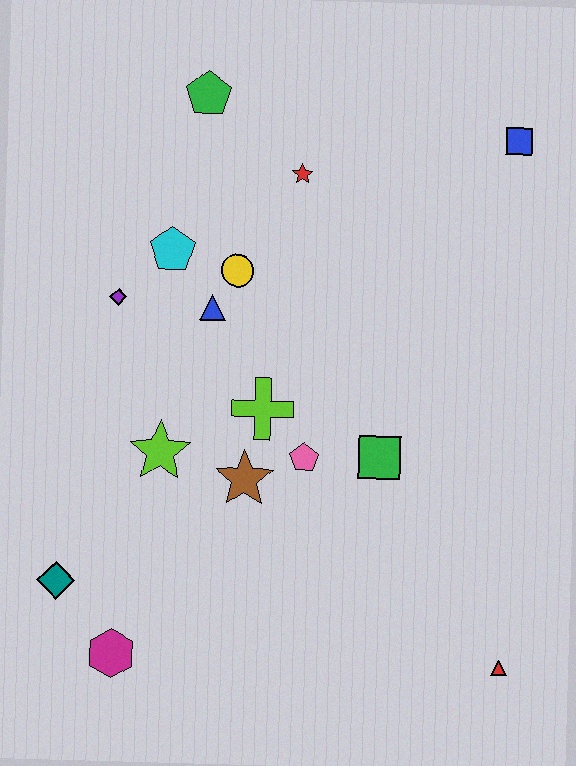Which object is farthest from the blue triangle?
The red triangle is farthest from the blue triangle.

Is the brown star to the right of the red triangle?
No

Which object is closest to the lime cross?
The pink pentagon is closest to the lime cross.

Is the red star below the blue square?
Yes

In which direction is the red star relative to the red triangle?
The red star is above the red triangle.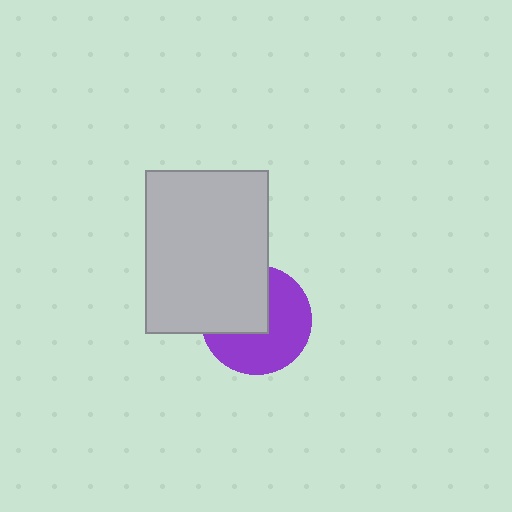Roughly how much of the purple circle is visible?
About half of it is visible (roughly 58%).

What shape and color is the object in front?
The object in front is a light gray rectangle.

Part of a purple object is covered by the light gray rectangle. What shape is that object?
It is a circle.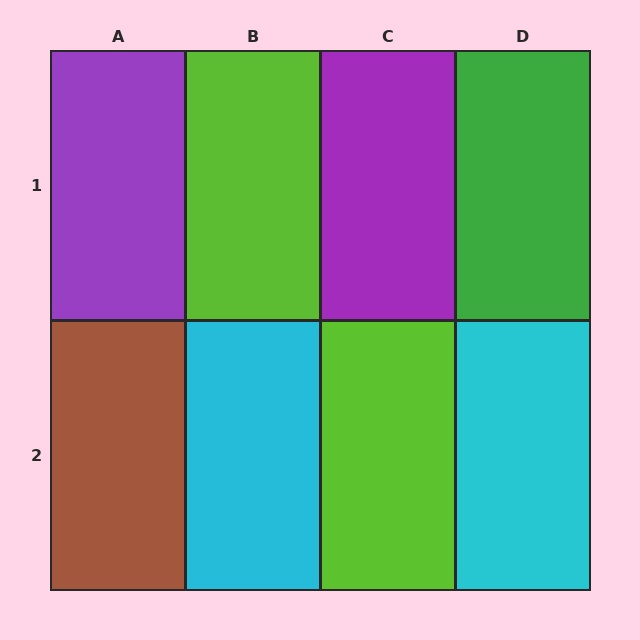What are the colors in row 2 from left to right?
Brown, cyan, lime, cyan.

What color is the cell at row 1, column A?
Purple.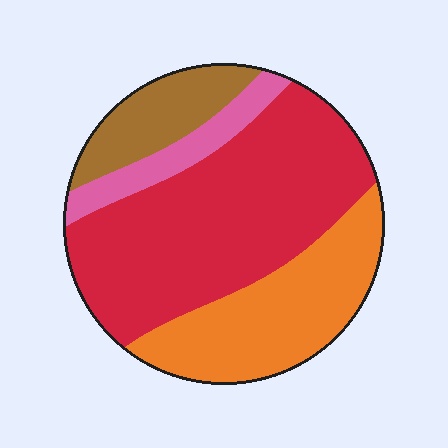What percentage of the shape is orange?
Orange covers around 25% of the shape.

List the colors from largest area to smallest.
From largest to smallest: red, orange, brown, pink.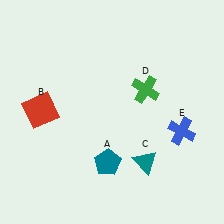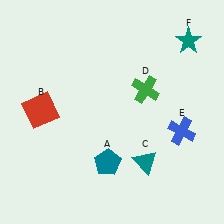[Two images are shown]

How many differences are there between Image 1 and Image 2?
There is 1 difference between the two images.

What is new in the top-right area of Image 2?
A teal star (F) was added in the top-right area of Image 2.